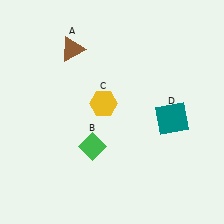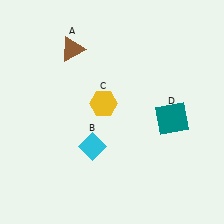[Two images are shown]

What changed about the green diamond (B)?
In Image 1, B is green. In Image 2, it changed to cyan.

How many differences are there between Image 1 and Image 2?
There is 1 difference between the two images.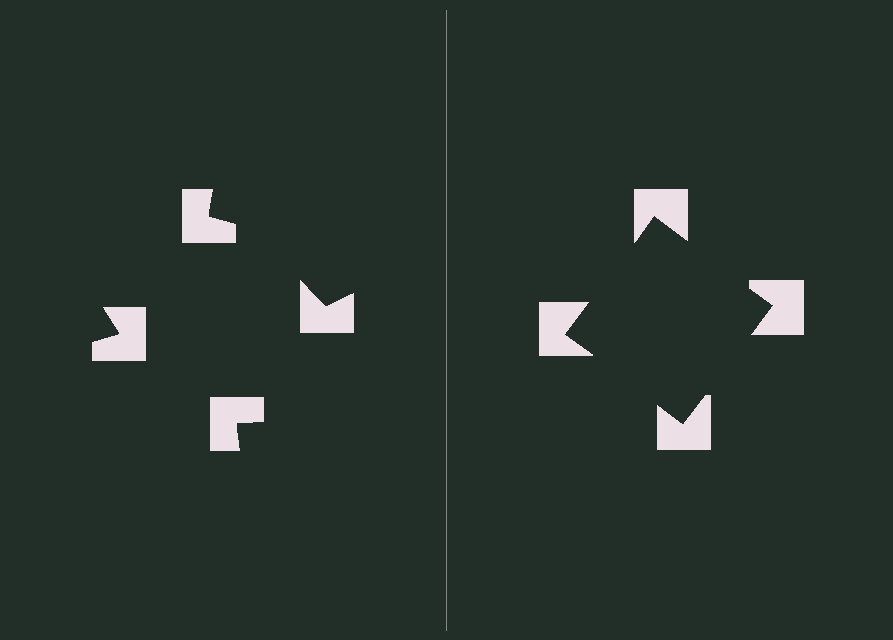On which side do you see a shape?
An illusory square appears on the right side. On the left side the wedge cuts are rotated, so no coherent shape forms.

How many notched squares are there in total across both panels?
8 — 4 on each side.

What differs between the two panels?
The notched squares are positioned identically on both sides; only the wedge orientations differ. On the right they align to a square; on the left they are misaligned.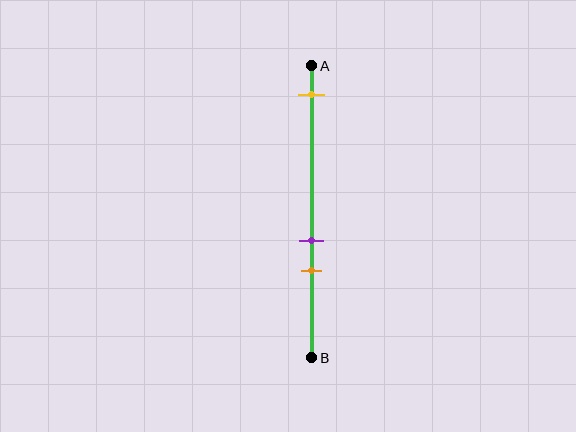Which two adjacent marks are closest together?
The purple and orange marks are the closest adjacent pair.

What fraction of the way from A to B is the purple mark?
The purple mark is approximately 60% (0.6) of the way from A to B.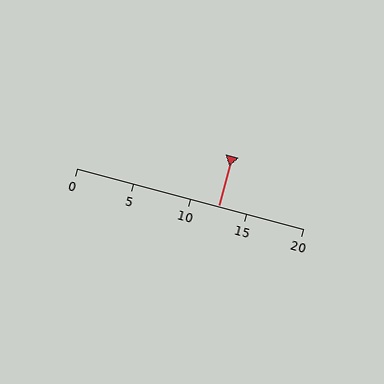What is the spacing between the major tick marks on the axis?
The major ticks are spaced 5 apart.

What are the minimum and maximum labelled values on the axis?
The axis runs from 0 to 20.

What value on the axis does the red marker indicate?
The marker indicates approximately 12.5.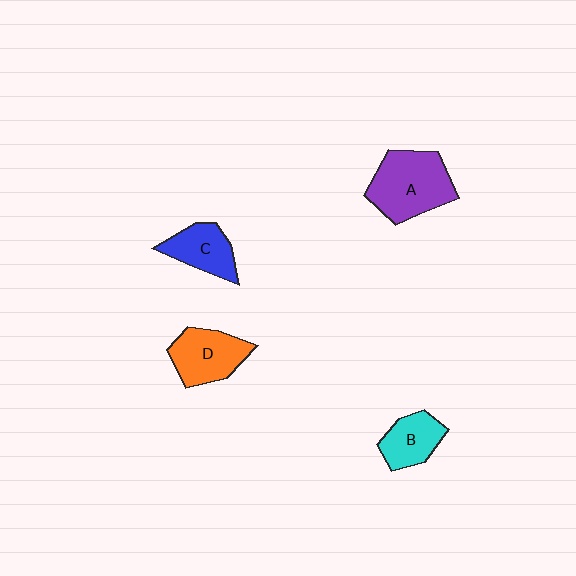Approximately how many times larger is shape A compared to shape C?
Approximately 1.7 times.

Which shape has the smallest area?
Shape B (cyan).